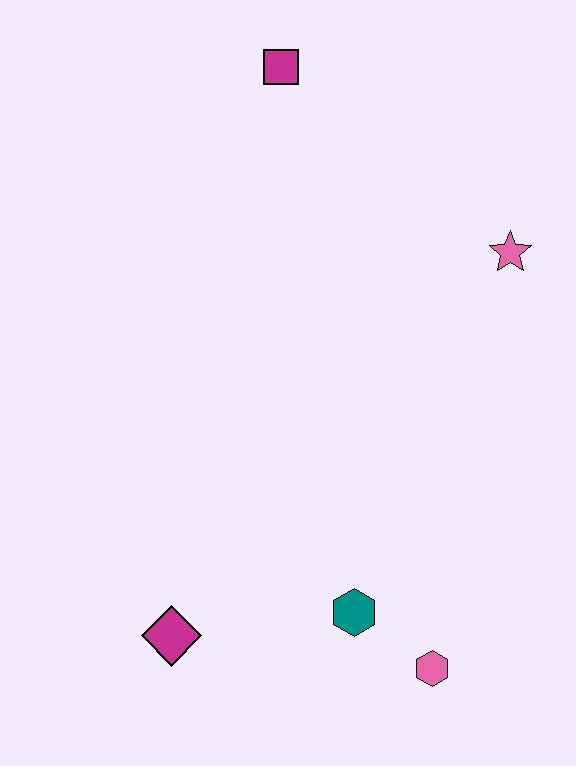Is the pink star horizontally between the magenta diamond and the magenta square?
No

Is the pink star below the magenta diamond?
No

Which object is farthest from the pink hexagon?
The magenta square is farthest from the pink hexagon.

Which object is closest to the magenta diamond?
The teal hexagon is closest to the magenta diamond.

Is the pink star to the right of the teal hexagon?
Yes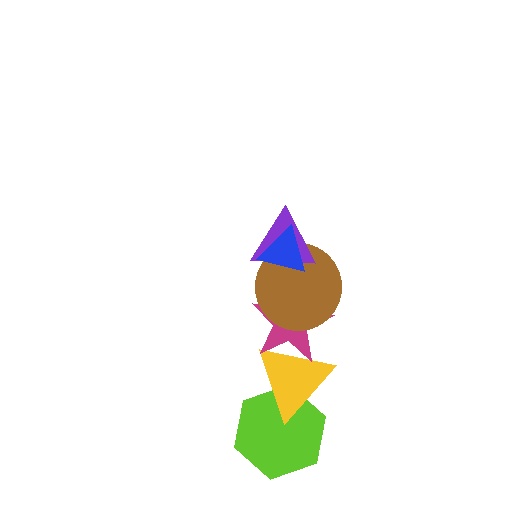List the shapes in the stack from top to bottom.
From top to bottom: the blue triangle, the purple triangle, the brown circle, the magenta star, the yellow triangle, the lime hexagon.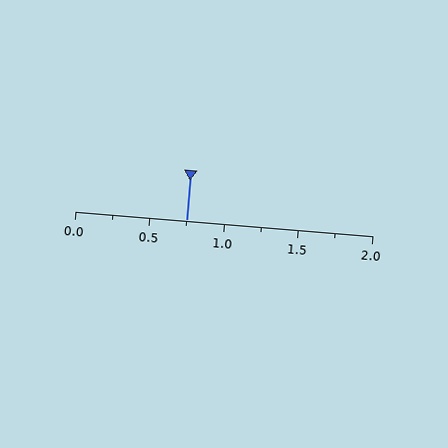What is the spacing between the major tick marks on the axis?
The major ticks are spaced 0.5 apart.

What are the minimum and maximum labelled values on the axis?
The axis runs from 0.0 to 2.0.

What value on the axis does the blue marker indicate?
The marker indicates approximately 0.75.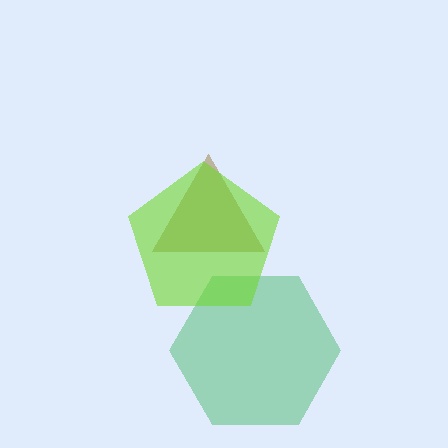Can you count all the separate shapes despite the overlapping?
Yes, there are 3 separate shapes.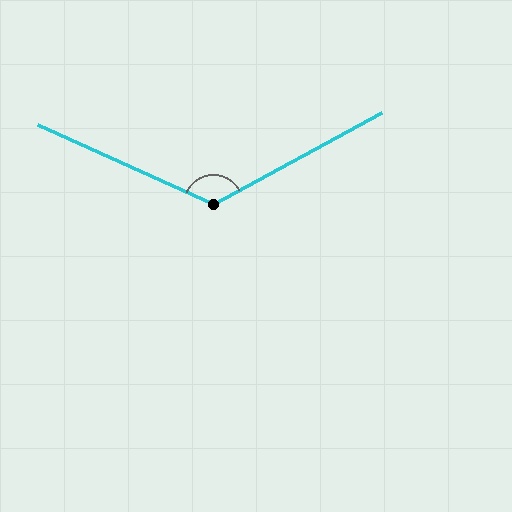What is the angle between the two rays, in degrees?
Approximately 127 degrees.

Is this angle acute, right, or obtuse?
It is obtuse.